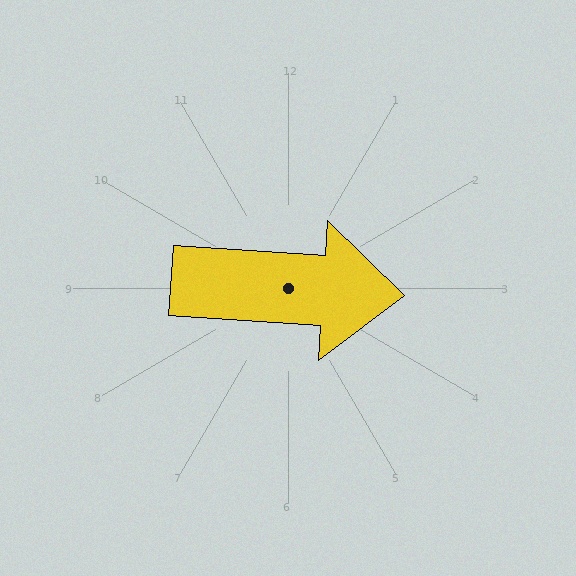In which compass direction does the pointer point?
East.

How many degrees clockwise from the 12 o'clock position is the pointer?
Approximately 94 degrees.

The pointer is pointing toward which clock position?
Roughly 3 o'clock.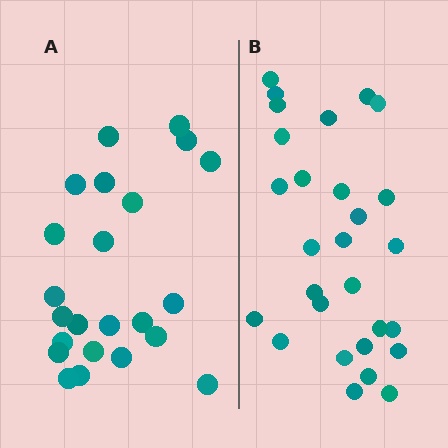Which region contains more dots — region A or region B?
Region B (the right region) has more dots.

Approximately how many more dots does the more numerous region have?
Region B has about 5 more dots than region A.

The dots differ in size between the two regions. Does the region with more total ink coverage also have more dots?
No. Region A has more total ink coverage because its dots are larger, but region B actually contains more individual dots. Total area can be misleading — the number of items is what matters here.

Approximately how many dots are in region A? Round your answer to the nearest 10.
About 20 dots. (The exact count is 23, which rounds to 20.)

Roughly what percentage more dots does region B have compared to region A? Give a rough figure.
About 20% more.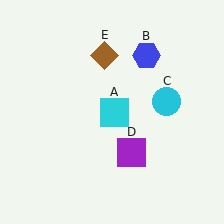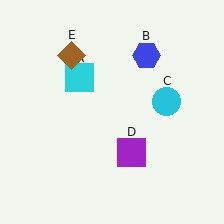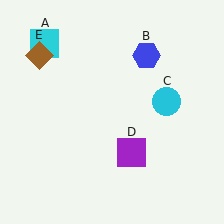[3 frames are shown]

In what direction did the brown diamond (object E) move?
The brown diamond (object E) moved left.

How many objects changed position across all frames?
2 objects changed position: cyan square (object A), brown diamond (object E).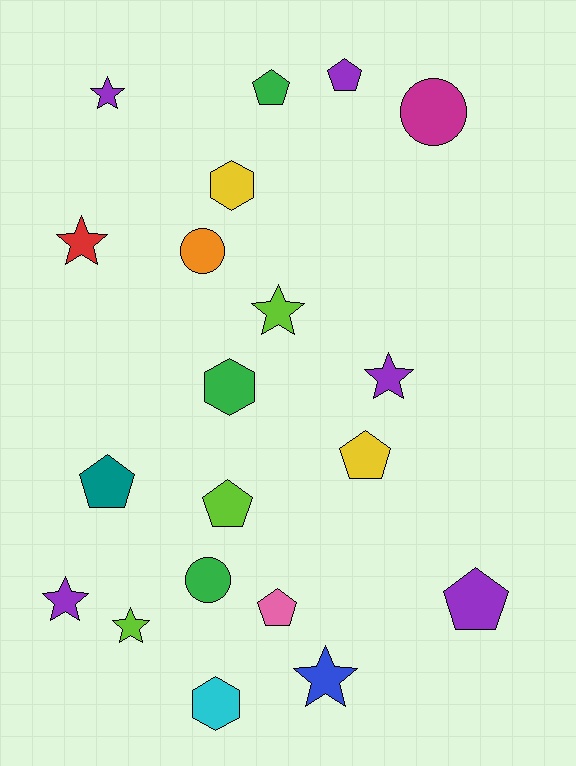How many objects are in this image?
There are 20 objects.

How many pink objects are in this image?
There is 1 pink object.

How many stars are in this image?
There are 7 stars.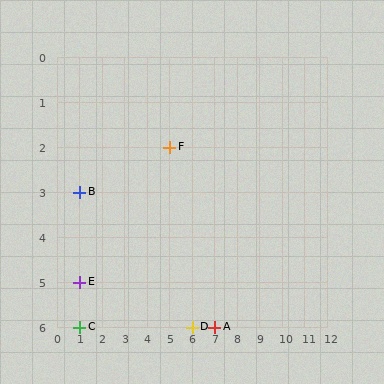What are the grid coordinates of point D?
Point D is at grid coordinates (6, 6).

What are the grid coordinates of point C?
Point C is at grid coordinates (1, 6).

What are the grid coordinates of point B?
Point B is at grid coordinates (1, 3).